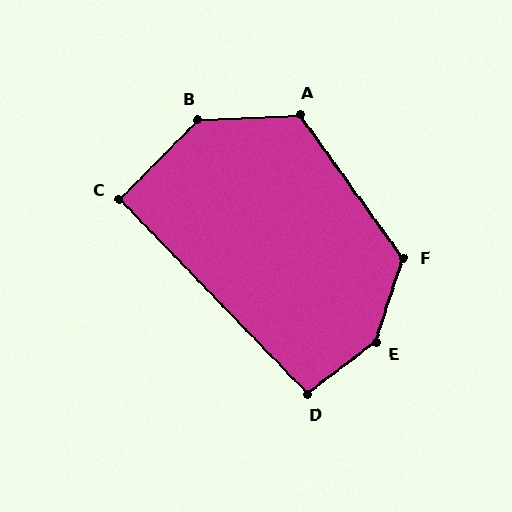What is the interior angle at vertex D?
Approximately 97 degrees (obtuse).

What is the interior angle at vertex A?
Approximately 123 degrees (obtuse).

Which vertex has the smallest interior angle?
C, at approximately 91 degrees.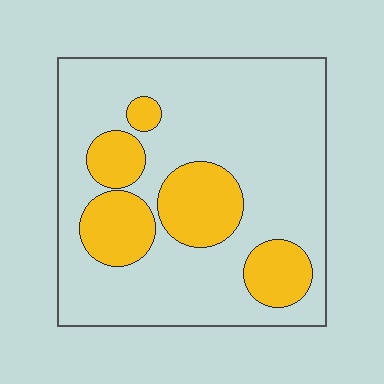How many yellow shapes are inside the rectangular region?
5.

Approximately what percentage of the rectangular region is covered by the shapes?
Approximately 25%.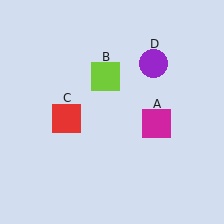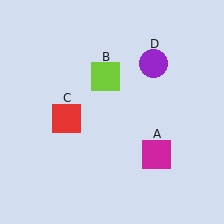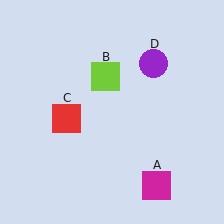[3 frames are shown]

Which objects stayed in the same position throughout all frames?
Lime square (object B) and red square (object C) and purple circle (object D) remained stationary.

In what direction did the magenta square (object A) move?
The magenta square (object A) moved down.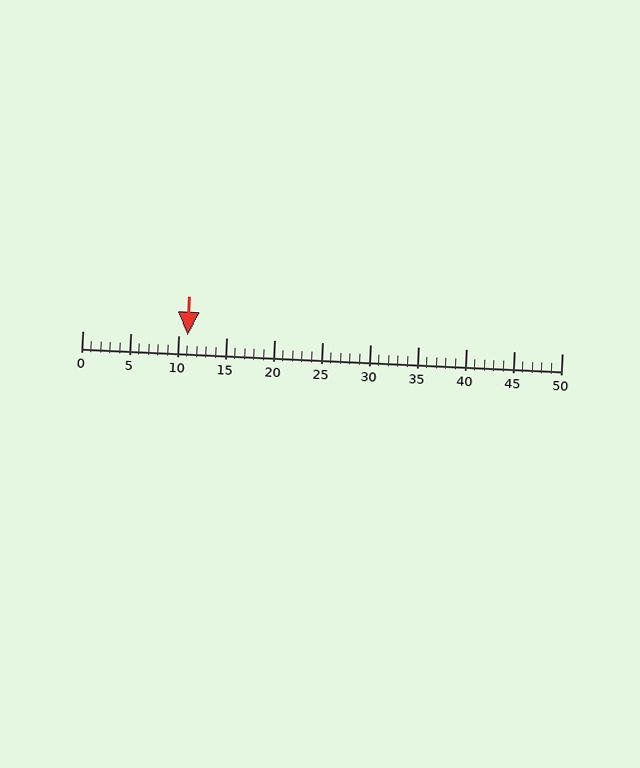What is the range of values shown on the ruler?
The ruler shows values from 0 to 50.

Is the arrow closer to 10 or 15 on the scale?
The arrow is closer to 10.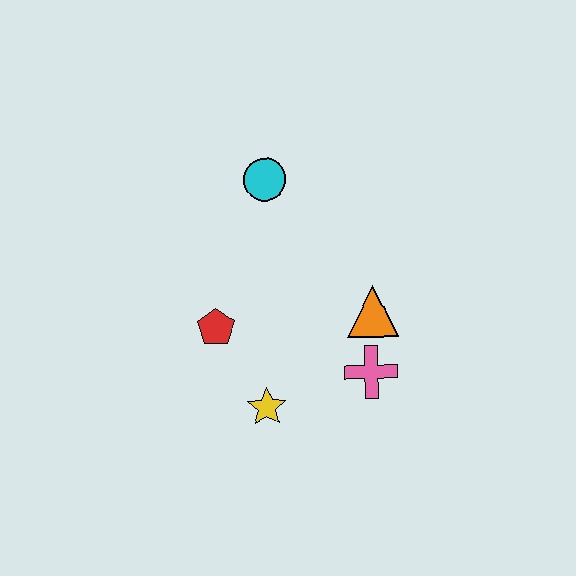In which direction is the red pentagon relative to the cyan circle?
The red pentagon is below the cyan circle.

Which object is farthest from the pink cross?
The cyan circle is farthest from the pink cross.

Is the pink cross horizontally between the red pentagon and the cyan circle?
No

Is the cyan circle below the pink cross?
No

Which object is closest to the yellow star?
The red pentagon is closest to the yellow star.